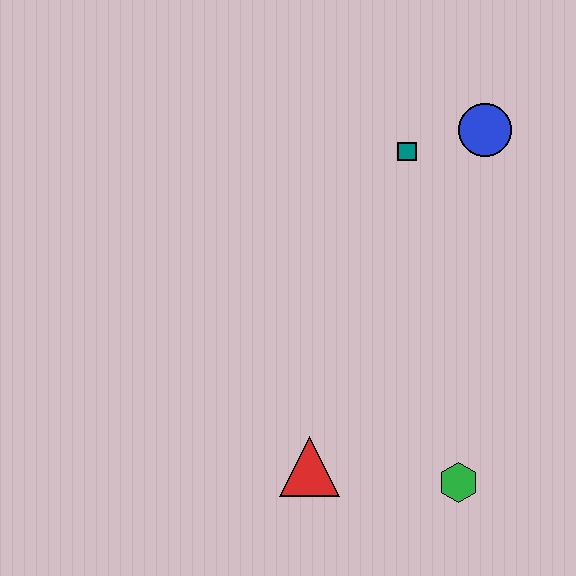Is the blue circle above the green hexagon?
Yes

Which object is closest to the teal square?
The blue circle is closest to the teal square.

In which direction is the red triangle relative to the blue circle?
The red triangle is below the blue circle.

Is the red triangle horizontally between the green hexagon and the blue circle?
No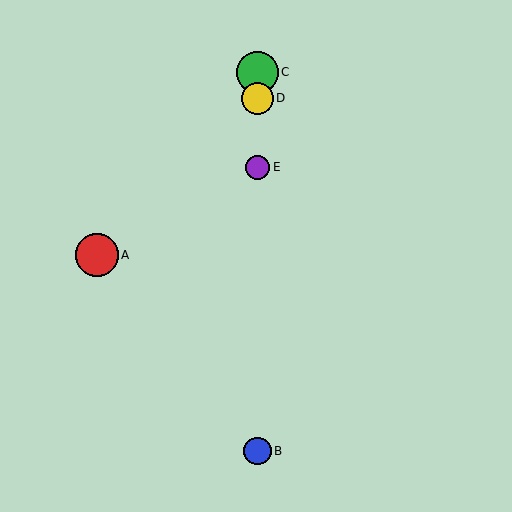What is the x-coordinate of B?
Object B is at x≈258.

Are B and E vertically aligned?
Yes, both are at x≈258.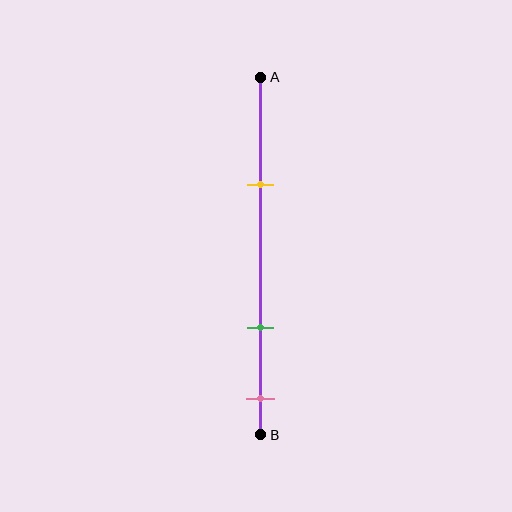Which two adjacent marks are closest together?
The green and pink marks are the closest adjacent pair.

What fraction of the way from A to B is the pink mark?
The pink mark is approximately 90% (0.9) of the way from A to B.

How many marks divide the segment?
There are 3 marks dividing the segment.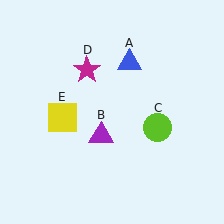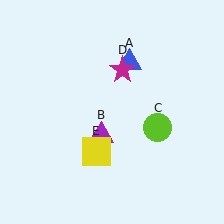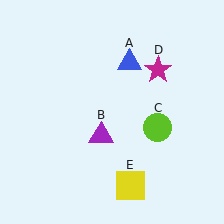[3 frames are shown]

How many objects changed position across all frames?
2 objects changed position: magenta star (object D), yellow square (object E).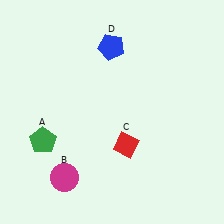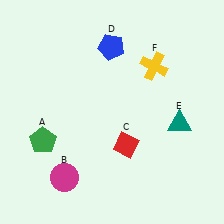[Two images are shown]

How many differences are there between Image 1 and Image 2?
There are 2 differences between the two images.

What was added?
A teal triangle (E), a yellow cross (F) were added in Image 2.